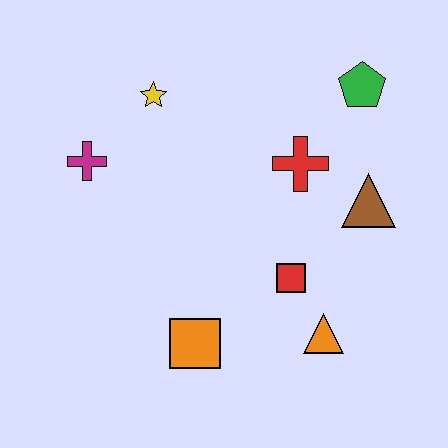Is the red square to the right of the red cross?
No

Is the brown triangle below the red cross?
Yes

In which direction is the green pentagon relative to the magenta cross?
The green pentagon is to the right of the magenta cross.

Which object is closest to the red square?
The orange triangle is closest to the red square.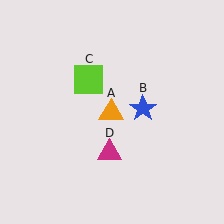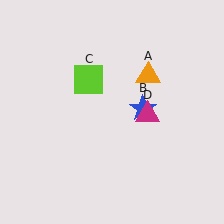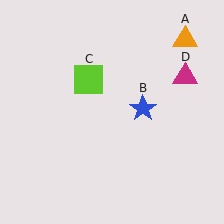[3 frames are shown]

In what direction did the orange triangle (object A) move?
The orange triangle (object A) moved up and to the right.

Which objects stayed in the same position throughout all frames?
Blue star (object B) and lime square (object C) remained stationary.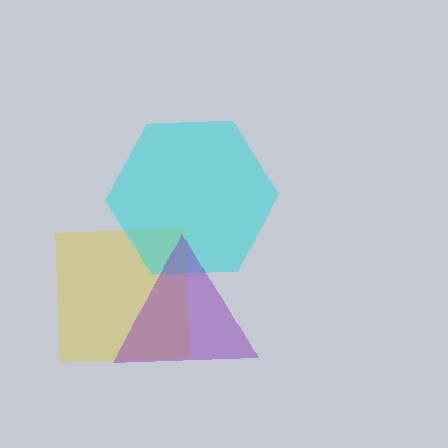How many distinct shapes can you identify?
There are 3 distinct shapes: a yellow square, a cyan hexagon, a purple triangle.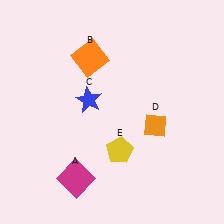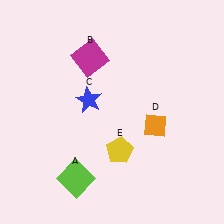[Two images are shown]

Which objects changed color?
A changed from magenta to lime. B changed from orange to magenta.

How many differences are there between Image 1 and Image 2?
There are 2 differences between the two images.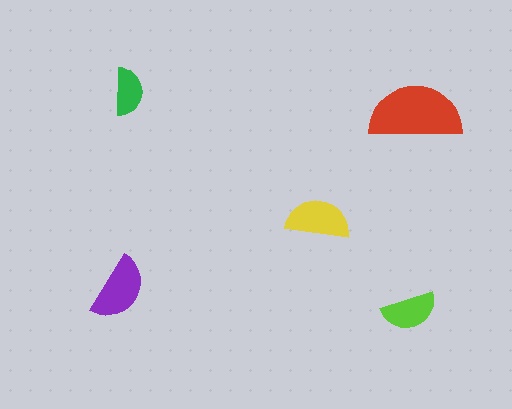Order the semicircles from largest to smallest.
the red one, the purple one, the yellow one, the lime one, the green one.